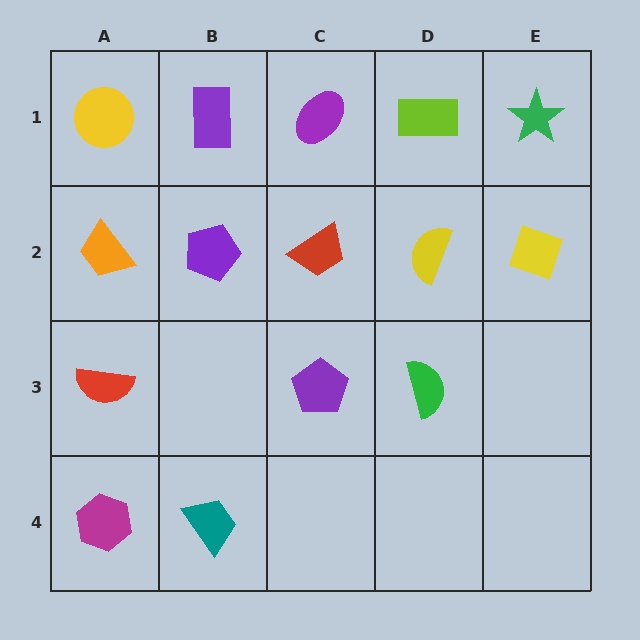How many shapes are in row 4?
2 shapes.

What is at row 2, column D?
A yellow semicircle.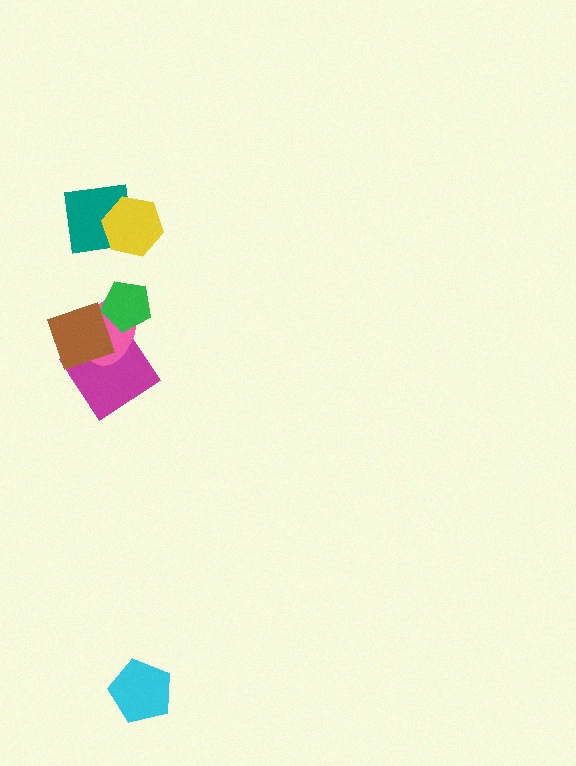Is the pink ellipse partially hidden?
Yes, it is partially covered by another shape.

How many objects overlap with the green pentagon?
2 objects overlap with the green pentagon.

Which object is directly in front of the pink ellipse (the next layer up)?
The green pentagon is directly in front of the pink ellipse.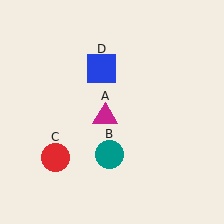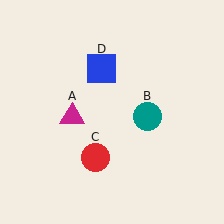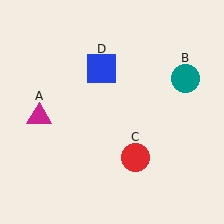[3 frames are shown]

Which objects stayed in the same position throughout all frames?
Blue square (object D) remained stationary.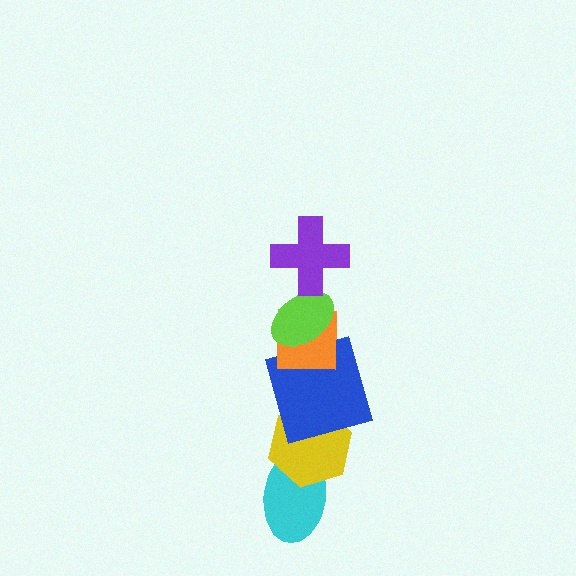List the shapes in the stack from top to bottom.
From top to bottom: the purple cross, the lime ellipse, the orange square, the blue square, the yellow hexagon, the cyan ellipse.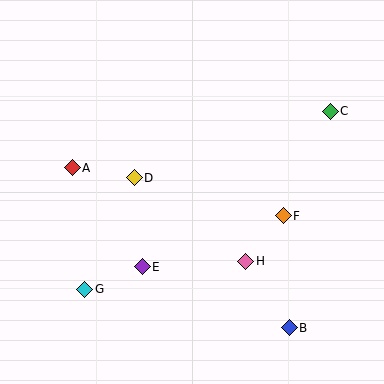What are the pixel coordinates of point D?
Point D is at (134, 178).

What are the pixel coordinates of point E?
Point E is at (142, 267).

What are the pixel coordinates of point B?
Point B is at (289, 328).